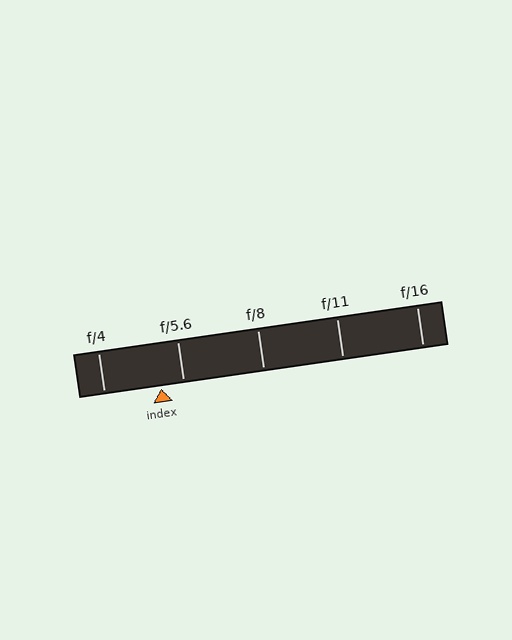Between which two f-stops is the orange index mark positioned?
The index mark is between f/4 and f/5.6.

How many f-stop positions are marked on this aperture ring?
There are 5 f-stop positions marked.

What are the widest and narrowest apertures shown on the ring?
The widest aperture shown is f/4 and the narrowest is f/16.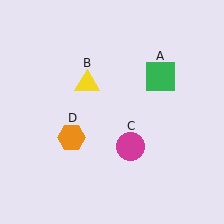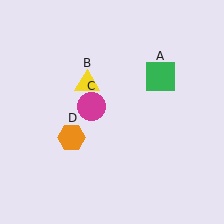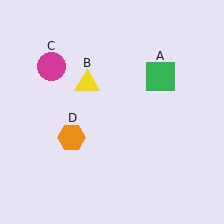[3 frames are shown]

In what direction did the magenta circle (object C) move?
The magenta circle (object C) moved up and to the left.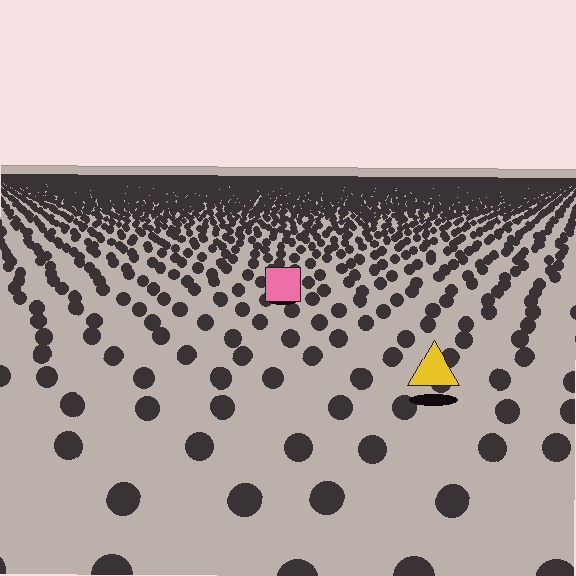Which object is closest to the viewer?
The yellow triangle is closest. The texture marks near it are larger and more spread out.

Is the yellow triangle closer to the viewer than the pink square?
Yes. The yellow triangle is closer — you can tell from the texture gradient: the ground texture is coarser near it.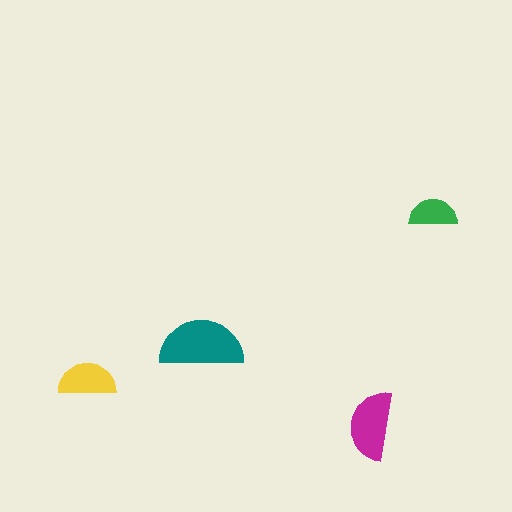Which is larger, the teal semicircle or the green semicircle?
The teal one.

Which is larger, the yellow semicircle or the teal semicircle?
The teal one.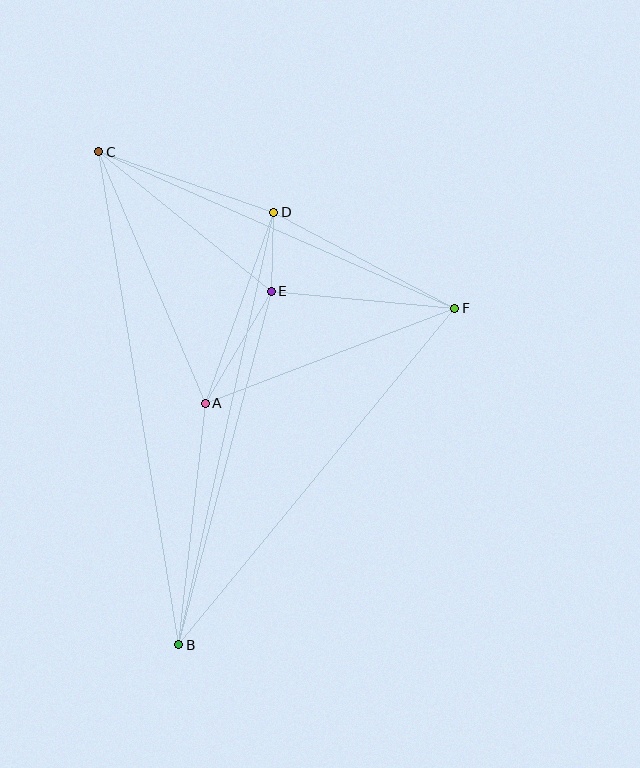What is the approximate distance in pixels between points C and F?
The distance between C and F is approximately 389 pixels.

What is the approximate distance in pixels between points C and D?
The distance between C and D is approximately 185 pixels.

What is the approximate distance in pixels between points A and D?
The distance between A and D is approximately 203 pixels.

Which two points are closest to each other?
Points D and E are closest to each other.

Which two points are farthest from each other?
Points B and C are farthest from each other.